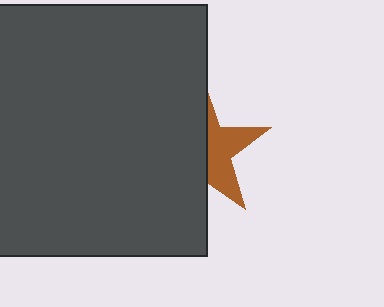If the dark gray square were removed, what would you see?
You would see the complete brown star.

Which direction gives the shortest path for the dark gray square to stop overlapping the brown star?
Moving left gives the shortest separation.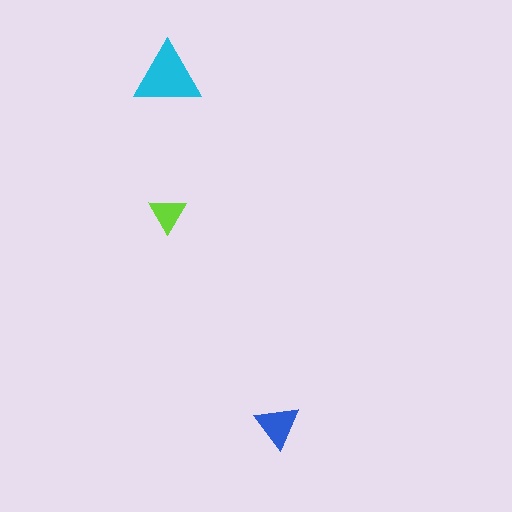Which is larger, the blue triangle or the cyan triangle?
The cyan one.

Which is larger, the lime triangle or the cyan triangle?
The cyan one.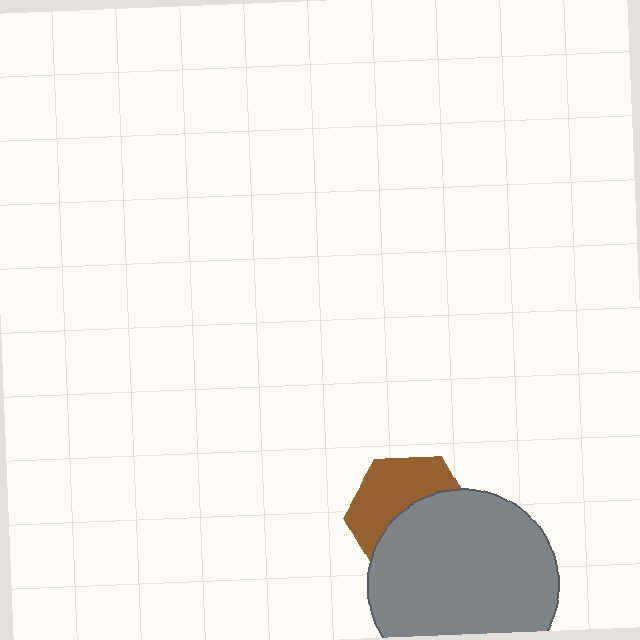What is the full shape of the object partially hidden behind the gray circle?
The partially hidden object is a brown hexagon.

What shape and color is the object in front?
The object in front is a gray circle.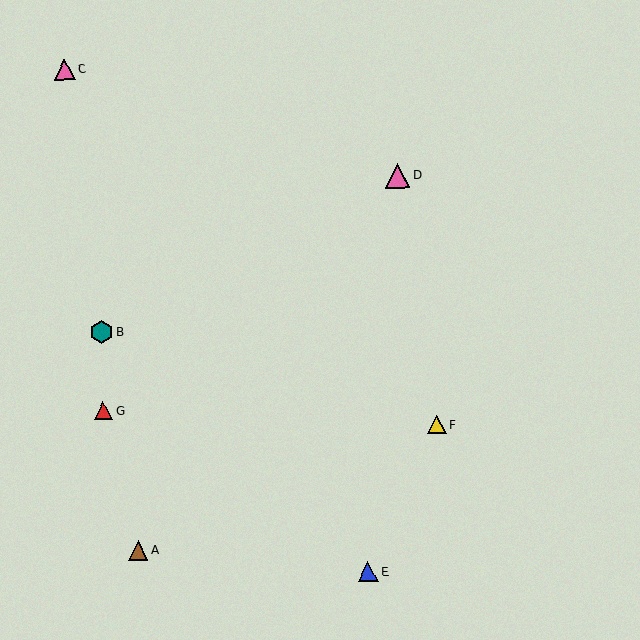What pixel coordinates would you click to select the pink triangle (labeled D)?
Click at (398, 175) to select the pink triangle D.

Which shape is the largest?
The pink triangle (labeled D) is the largest.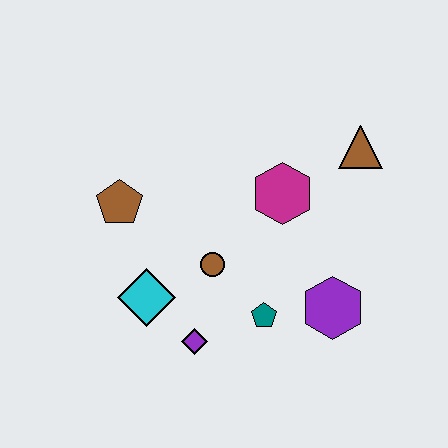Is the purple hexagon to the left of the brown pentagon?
No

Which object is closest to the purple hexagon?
The teal pentagon is closest to the purple hexagon.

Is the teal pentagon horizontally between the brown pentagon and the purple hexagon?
Yes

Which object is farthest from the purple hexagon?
The brown pentagon is farthest from the purple hexagon.